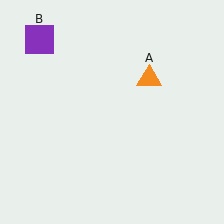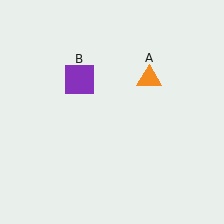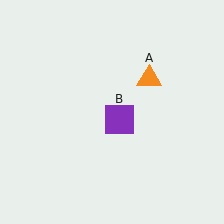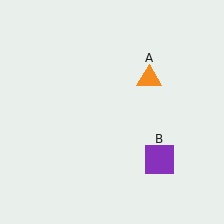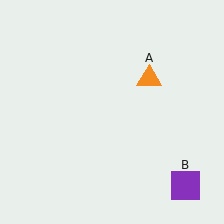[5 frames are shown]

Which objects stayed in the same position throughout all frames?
Orange triangle (object A) remained stationary.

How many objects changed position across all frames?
1 object changed position: purple square (object B).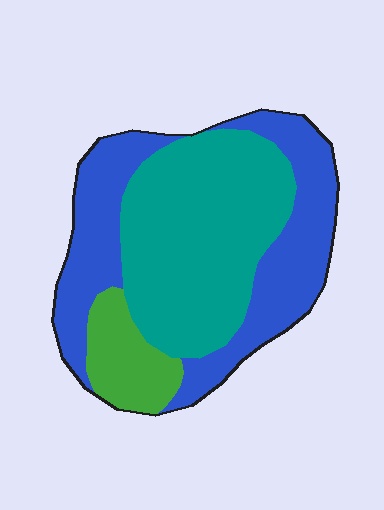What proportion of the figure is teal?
Teal covers about 45% of the figure.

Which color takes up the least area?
Green, at roughly 10%.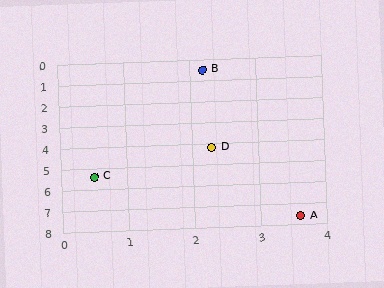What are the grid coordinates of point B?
Point B is at approximately (2.2, 0.5).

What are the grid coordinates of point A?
Point A is at approximately (3.6, 7.6).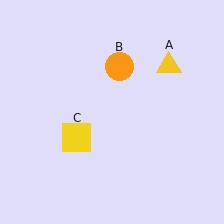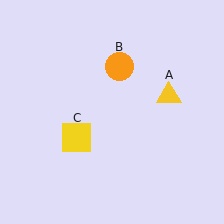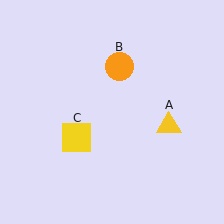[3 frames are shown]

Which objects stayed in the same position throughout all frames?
Orange circle (object B) and yellow square (object C) remained stationary.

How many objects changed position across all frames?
1 object changed position: yellow triangle (object A).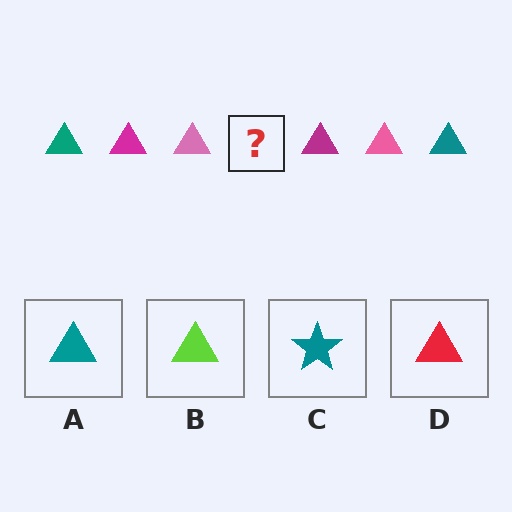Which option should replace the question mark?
Option A.